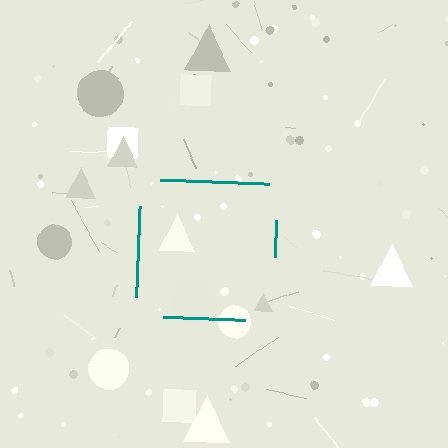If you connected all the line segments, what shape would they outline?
They would outline a square.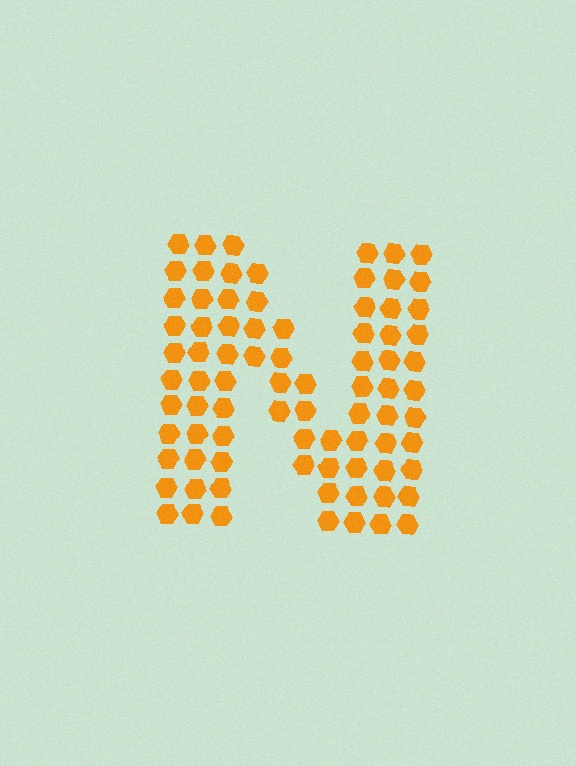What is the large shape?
The large shape is the letter N.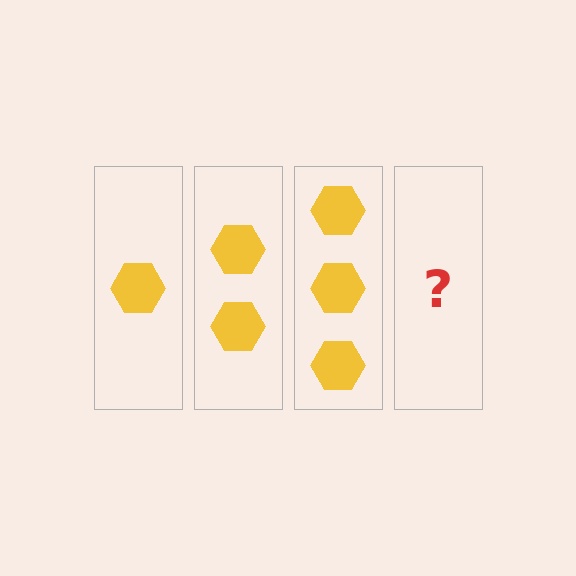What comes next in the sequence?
The next element should be 4 hexagons.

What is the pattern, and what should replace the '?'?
The pattern is that each step adds one more hexagon. The '?' should be 4 hexagons.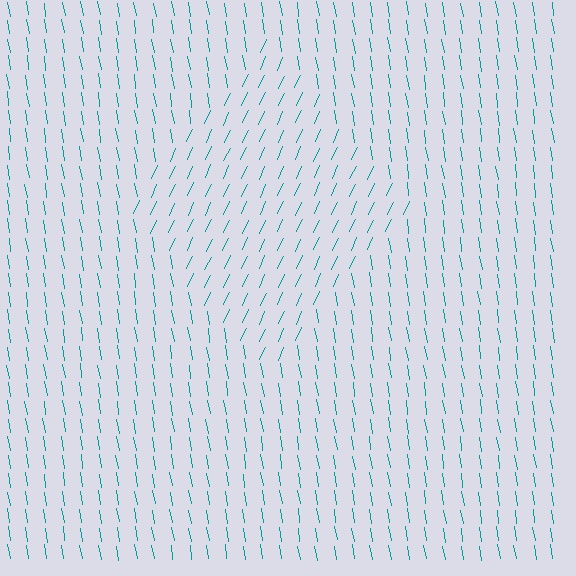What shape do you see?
I see a diamond.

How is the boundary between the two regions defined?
The boundary is defined purely by a change in line orientation (approximately 34 degrees difference). All lines are the same color and thickness.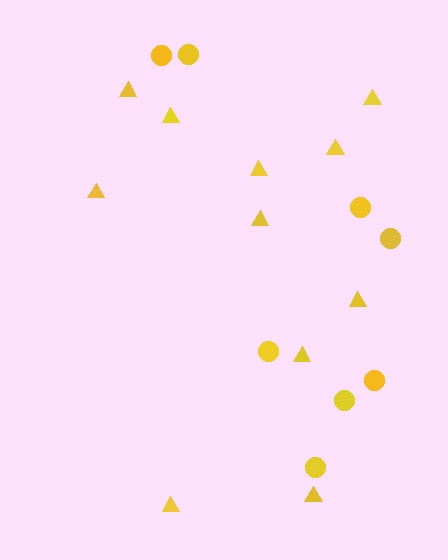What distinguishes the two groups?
There are 2 groups: one group of triangles (11) and one group of circles (8).